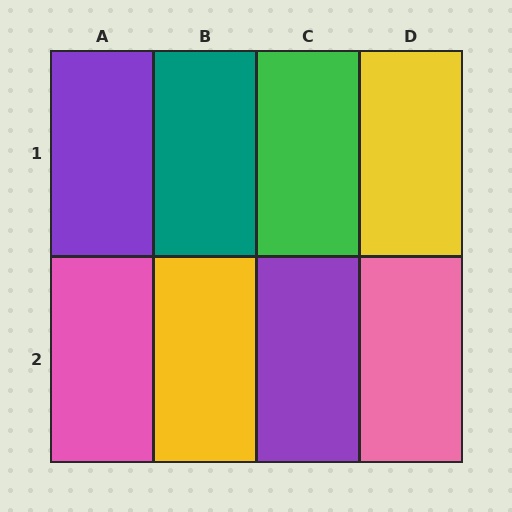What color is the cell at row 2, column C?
Purple.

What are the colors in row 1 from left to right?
Purple, teal, green, yellow.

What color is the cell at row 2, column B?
Yellow.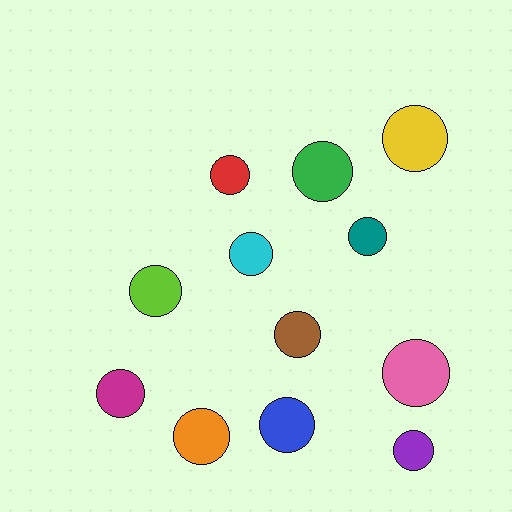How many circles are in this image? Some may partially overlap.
There are 12 circles.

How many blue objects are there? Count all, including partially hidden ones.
There is 1 blue object.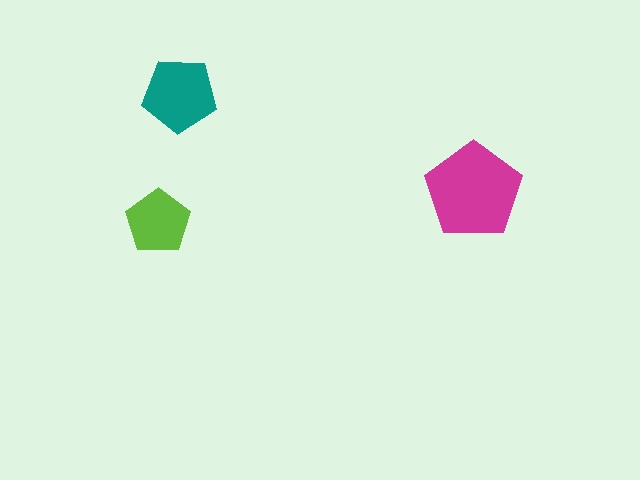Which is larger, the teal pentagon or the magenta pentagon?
The magenta one.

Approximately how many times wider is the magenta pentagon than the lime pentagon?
About 1.5 times wider.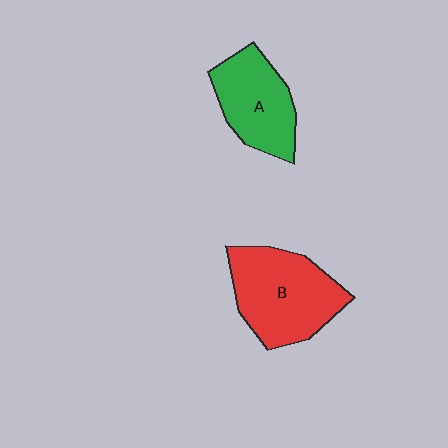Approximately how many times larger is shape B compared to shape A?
Approximately 1.3 times.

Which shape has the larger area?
Shape B (red).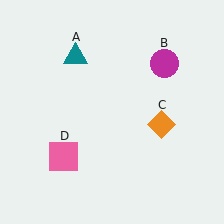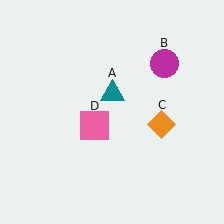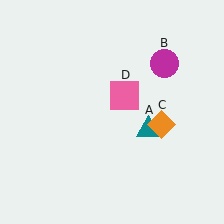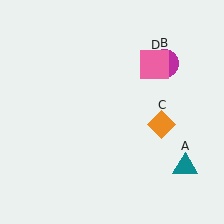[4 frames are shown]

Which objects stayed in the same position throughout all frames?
Magenta circle (object B) and orange diamond (object C) remained stationary.